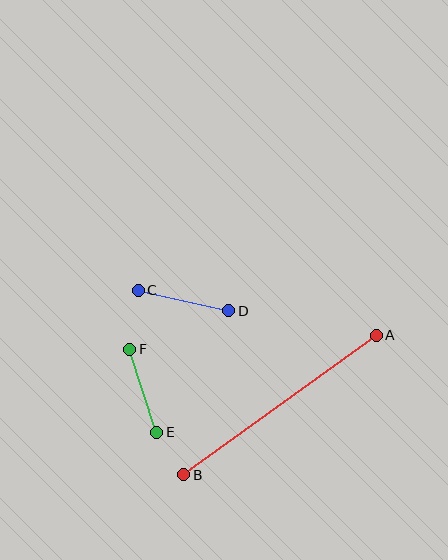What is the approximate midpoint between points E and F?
The midpoint is at approximately (143, 391) pixels.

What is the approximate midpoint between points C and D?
The midpoint is at approximately (184, 301) pixels.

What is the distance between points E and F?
The distance is approximately 87 pixels.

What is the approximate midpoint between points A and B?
The midpoint is at approximately (280, 405) pixels.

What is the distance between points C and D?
The distance is approximately 93 pixels.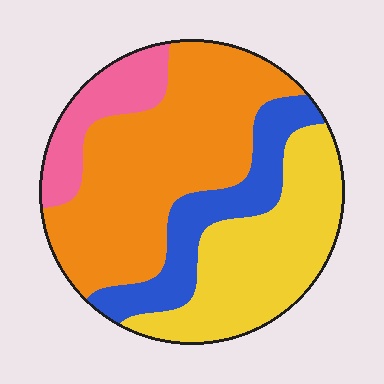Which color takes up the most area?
Orange, at roughly 45%.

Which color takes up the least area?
Pink, at roughly 10%.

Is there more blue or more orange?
Orange.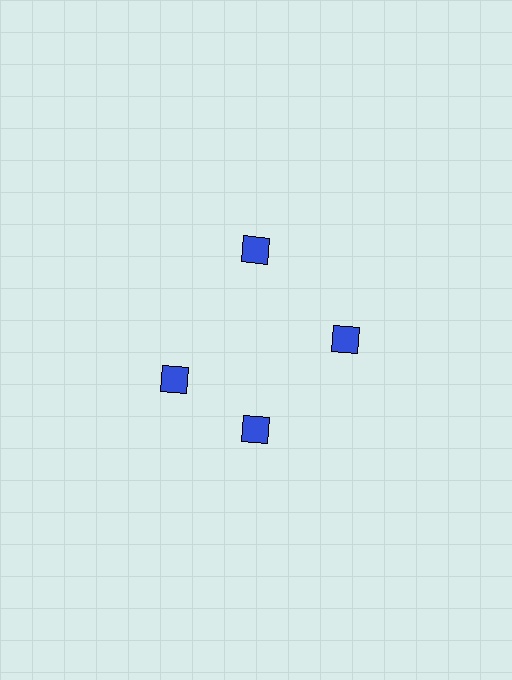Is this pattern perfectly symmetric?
No. The 4 blue diamonds are arranged in a ring, but one element near the 9 o'clock position is rotated out of alignment along the ring, breaking the 4-fold rotational symmetry.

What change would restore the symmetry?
The symmetry would be restored by rotating it back into even spacing with its neighbors so that all 4 diamonds sit at equal angles and equal distance from the center.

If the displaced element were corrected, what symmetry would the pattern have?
It would have 4-fold rotational symmetry — the pattern would map onto itself every 90 degrees.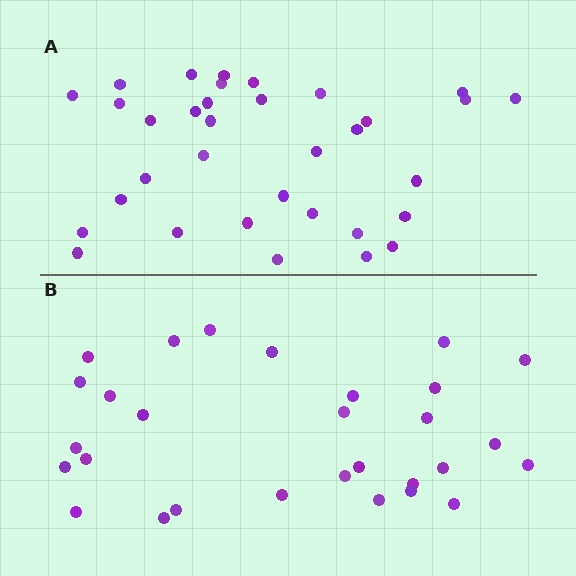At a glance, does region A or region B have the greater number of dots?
Region A (the top region) has more dots.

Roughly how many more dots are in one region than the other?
Region A has about 5 more dots than region B.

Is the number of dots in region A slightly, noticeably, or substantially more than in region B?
Region A has only slightly more — the two regions are fairly close. The ratio is roughly 1.2 to 1.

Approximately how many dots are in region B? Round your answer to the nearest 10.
About 30 dots. (The exact count is 29, which rounds to 30.)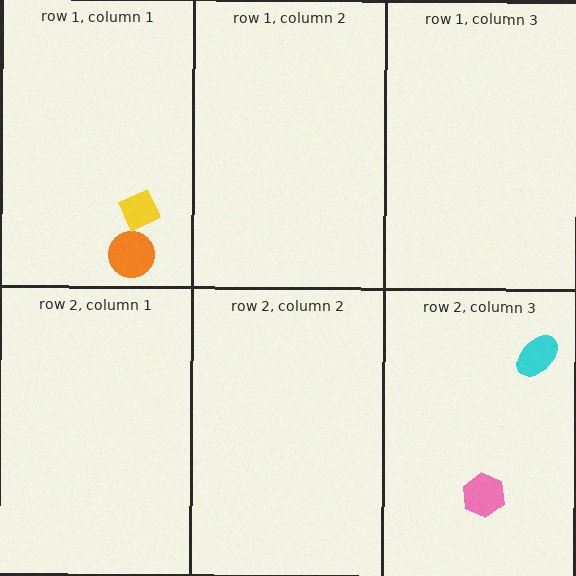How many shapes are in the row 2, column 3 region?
2.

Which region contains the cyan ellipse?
The row 2, column 3 region.